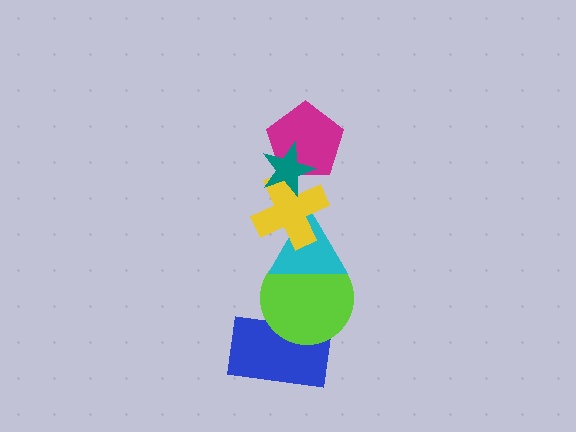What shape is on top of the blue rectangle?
The lime circle is on top of the blue rectangle.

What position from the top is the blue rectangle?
The blue rectangle is 6th from the top.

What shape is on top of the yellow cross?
The magenta pentagon is on top of the yellow cross.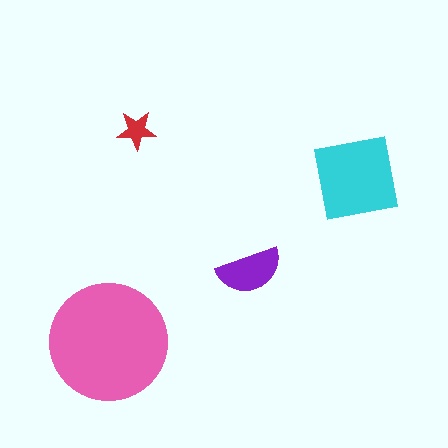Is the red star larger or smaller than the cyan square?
Smaller.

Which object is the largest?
The pink circle.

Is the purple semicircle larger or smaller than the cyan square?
Smaller.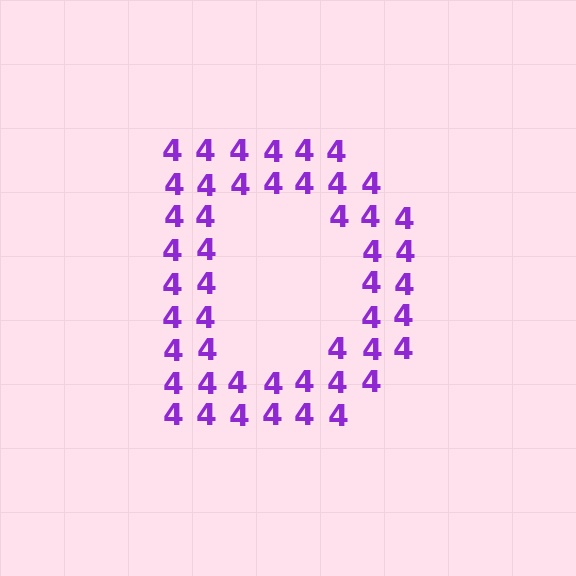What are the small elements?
The small elements are digit 4's.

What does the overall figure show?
The overall figure shows the letter D.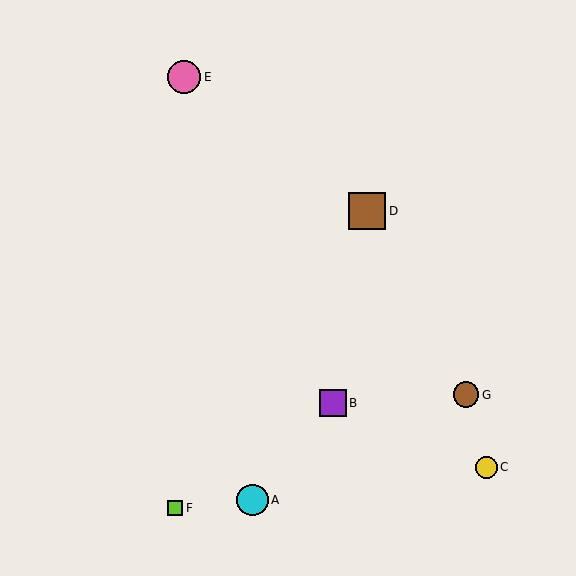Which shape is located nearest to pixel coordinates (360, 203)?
The brown square (labeled D) at (367, 211) is nearest to that location.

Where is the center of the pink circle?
The center of the pink circle is at (184, 77).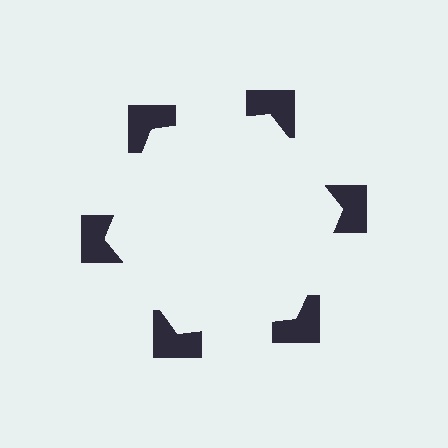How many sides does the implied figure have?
6 sides.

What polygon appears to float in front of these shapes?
An illusory hexagon — its edges are inferred from the aligned wedge cuts in the notched squares, not physically drawn.